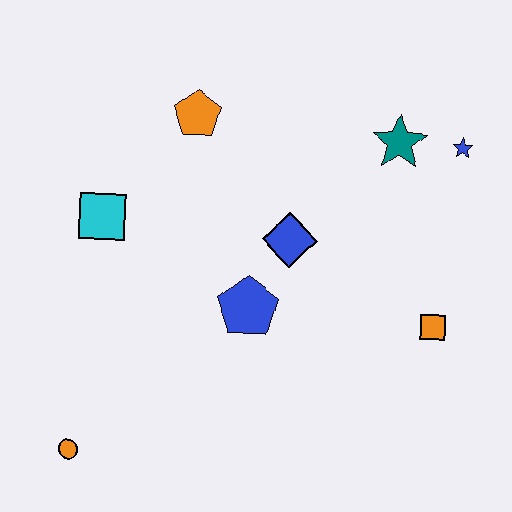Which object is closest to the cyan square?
The orange pentagon is closest to the cyan square.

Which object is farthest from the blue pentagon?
The blue star is farthest from the blue pentagon.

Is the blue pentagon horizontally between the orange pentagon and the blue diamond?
Yes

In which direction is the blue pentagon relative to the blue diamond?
The blue pentagon is below the blue diamond.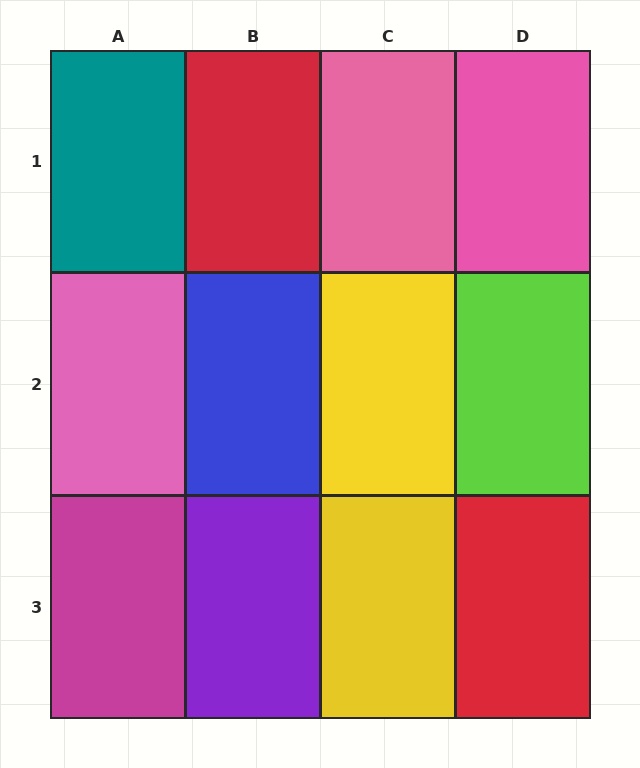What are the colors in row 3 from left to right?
Magenta, purple, yellow, red.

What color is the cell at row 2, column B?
Blue.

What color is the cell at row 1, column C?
Pink.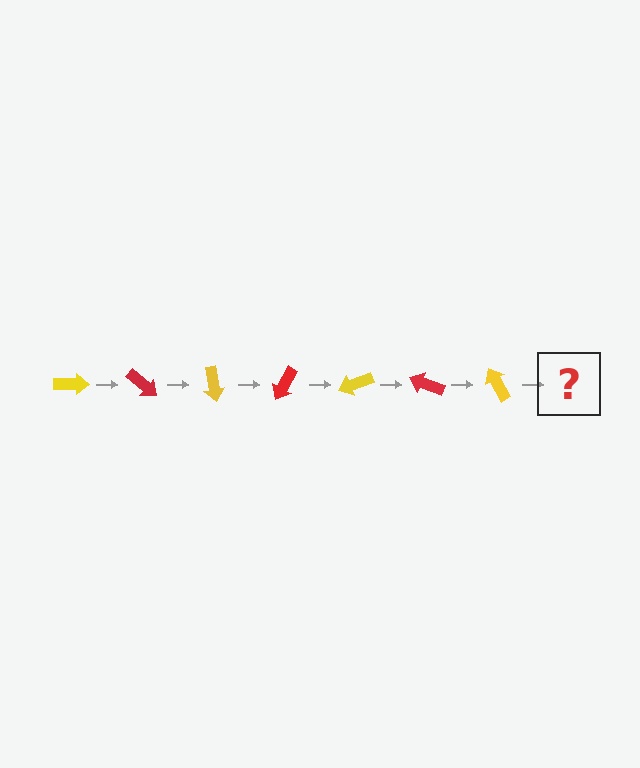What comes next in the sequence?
The next element should be a red arrow, rotated 280 degrees from the start.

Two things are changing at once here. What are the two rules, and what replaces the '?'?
The two rules are that it rotates 40 degrees each step and the color cycles through yellow and red. The '?' should be a red arrow, rotated 280 degrees from the start.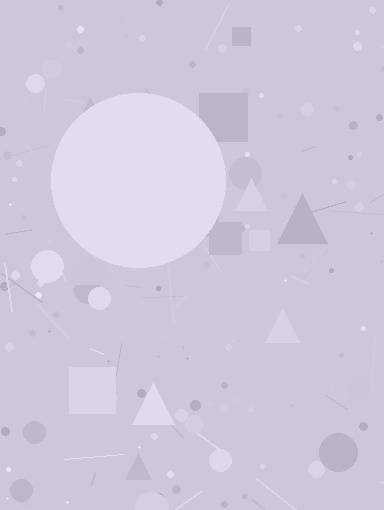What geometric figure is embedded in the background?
A circle is embedded in the background.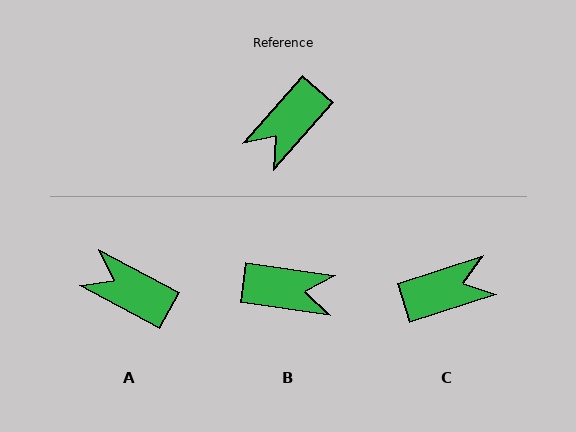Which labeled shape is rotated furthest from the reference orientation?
C, about 149 degrees away.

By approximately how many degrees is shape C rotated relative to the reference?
Approximately 149 degrees counter-clockwise.